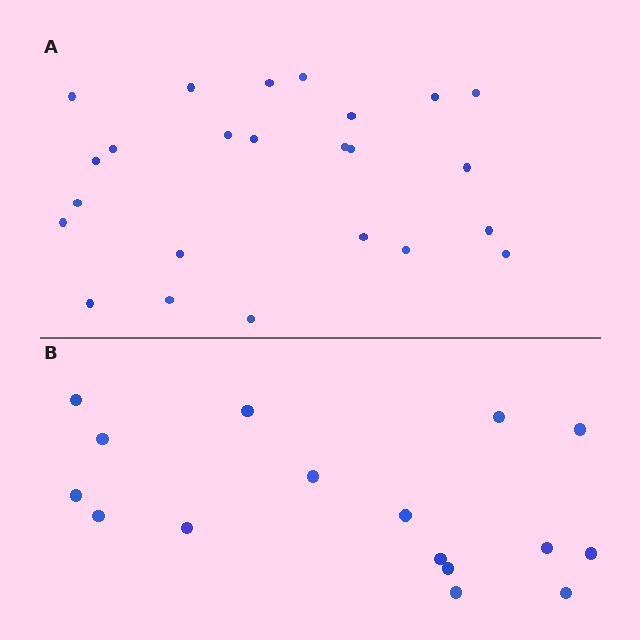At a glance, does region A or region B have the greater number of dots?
Region A (the top region) has more dots.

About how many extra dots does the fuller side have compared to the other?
Region A has roughly 8 or so more dots than region B.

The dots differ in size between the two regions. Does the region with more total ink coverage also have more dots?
No. Region B has more total ink coverage because its dots are larger, but region A actually contains more individual dots. Total area can be misleading — the number of items is what matters here.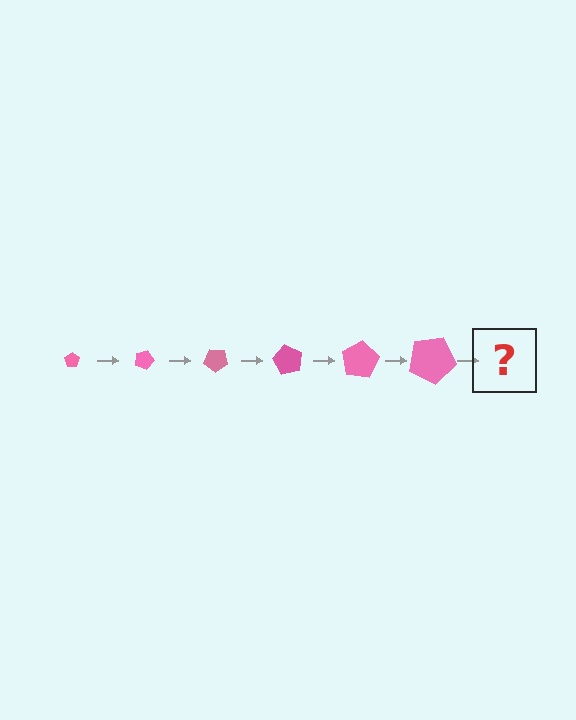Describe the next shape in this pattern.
It should be a pentagon, larger than the previous one and rotated 120 degrees from the start.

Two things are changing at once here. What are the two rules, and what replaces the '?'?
The two rules are that the pentagon grows larger each step and it rotates 20 degrees each step. The '?' should be a pentagon, larger than the previous one and rotated 120 degrees from the start.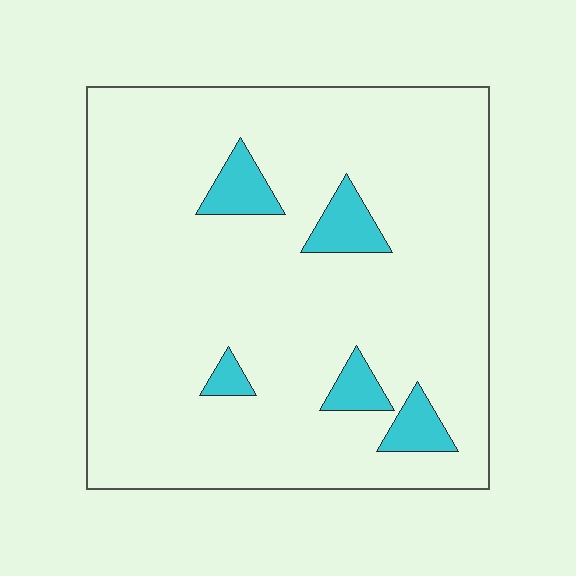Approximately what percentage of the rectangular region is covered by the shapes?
Approximately 10%.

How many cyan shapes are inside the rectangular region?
5.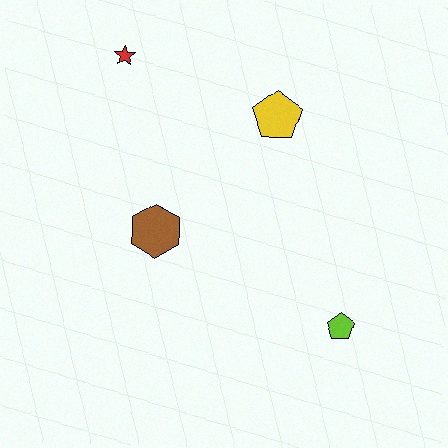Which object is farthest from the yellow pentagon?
The lime pentagon is farthest from the yellow pentagon.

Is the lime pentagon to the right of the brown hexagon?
Yes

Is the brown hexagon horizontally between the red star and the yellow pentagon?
Yes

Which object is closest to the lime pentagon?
The brown hexagon is closest to the lime pentagon.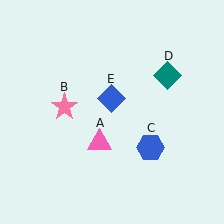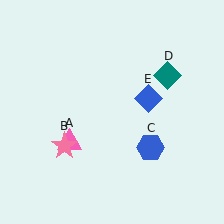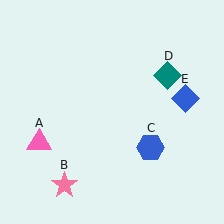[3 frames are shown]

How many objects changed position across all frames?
3 objects changed position: pink triangle (object A), pink star (object B), blue diamond (object E).